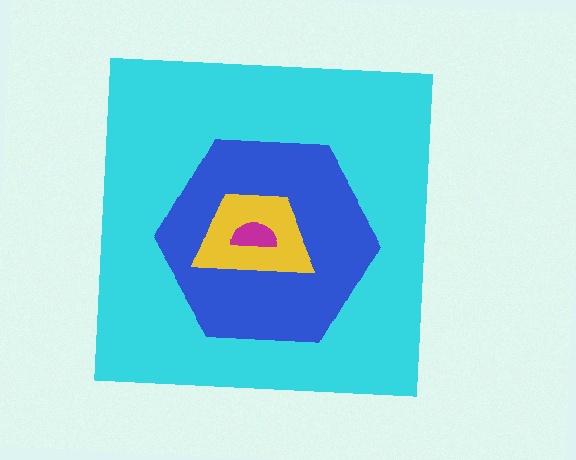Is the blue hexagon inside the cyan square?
Yes.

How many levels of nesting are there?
4.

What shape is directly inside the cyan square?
The blue hexagon.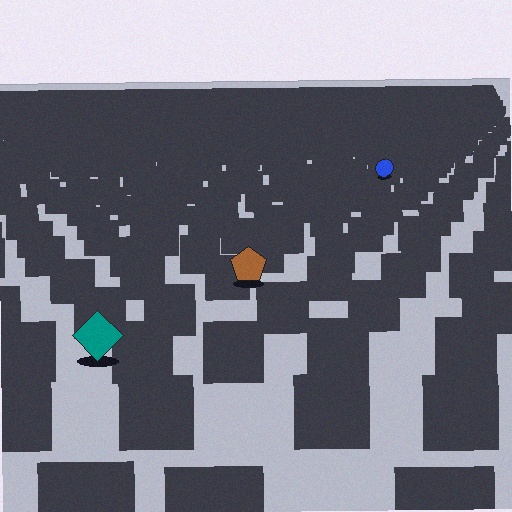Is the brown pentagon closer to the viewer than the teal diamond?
No. The teal diamond is closer — you can tell from the texture gradient: the ground texture is coarser near it.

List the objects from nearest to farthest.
From nearest to farthest: the teal diamond, the brown pentagon, the blue circle.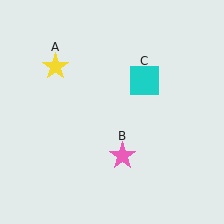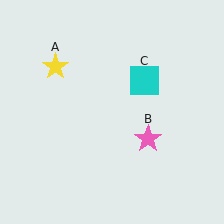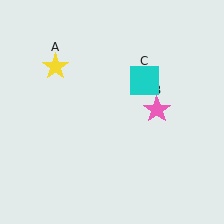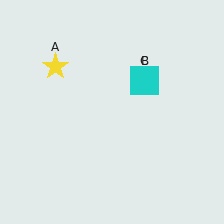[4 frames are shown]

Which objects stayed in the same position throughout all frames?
Yellow star (object A) and cyan square (object C) remained stationary.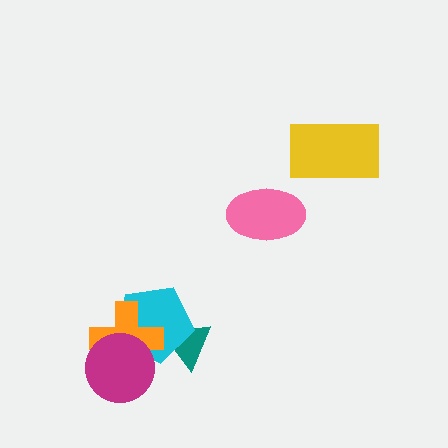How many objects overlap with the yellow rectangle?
0 objects overlap with the yellow rectangle.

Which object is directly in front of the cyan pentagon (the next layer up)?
The orange cross is directly in front of the cyan pentagon.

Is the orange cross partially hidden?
Yes, it is partially covered by another shape.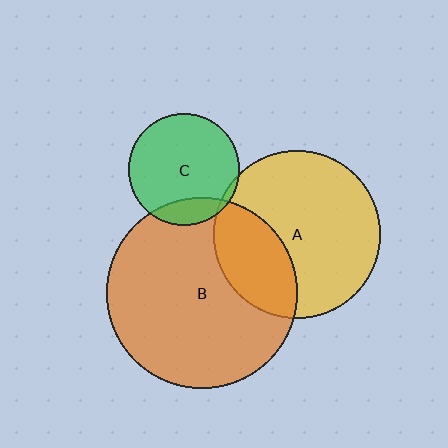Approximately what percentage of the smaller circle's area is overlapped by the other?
Approximately 5%.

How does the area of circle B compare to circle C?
Approximately 2.9 times.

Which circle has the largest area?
Circle B (orange).